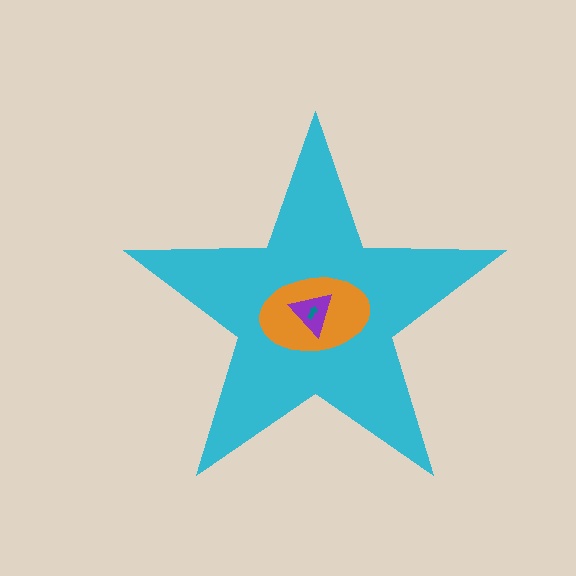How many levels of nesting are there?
4.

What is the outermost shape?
The cyan star.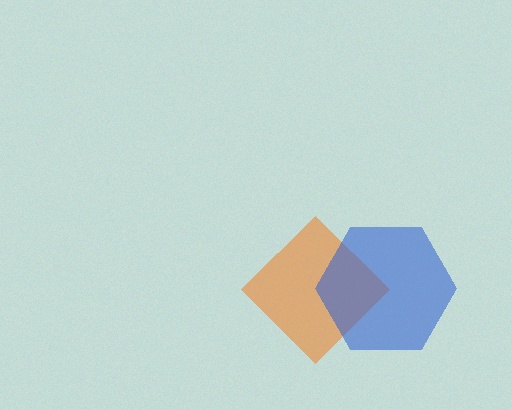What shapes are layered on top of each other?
The layered shapes are: an orange diamond, a blue hexagon.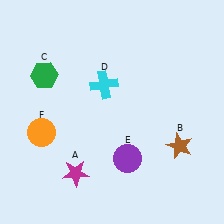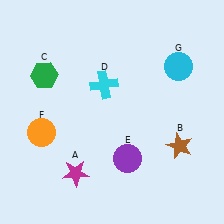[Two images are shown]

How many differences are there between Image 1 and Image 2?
There is 1 difference between the two images.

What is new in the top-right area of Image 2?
A cyan circle (G) was added in the top-right area of Image 2.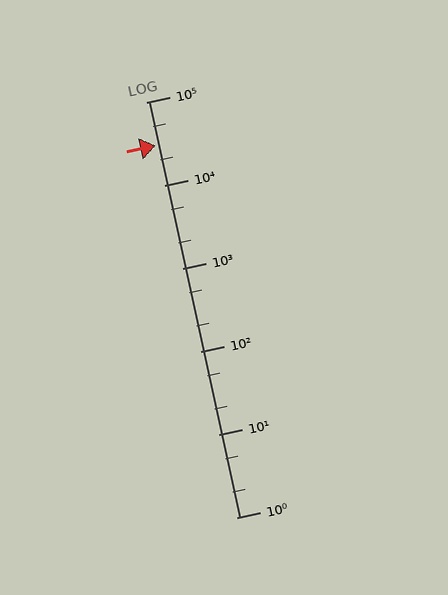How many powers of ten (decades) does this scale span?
The scale spans 5 decades, from 1 to 100000.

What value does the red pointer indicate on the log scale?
The pointer indicates approximately 30000.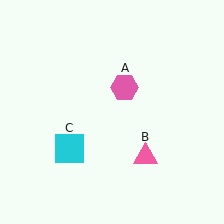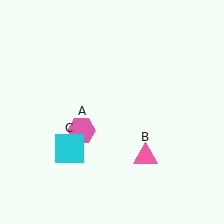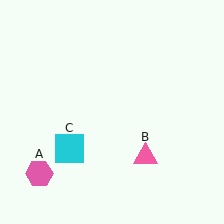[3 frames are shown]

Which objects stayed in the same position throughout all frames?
Pink triangle (object B) and cyan square (object C) remained stationary.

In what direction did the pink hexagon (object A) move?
The pink hexagon (object A) moved down and to the left.